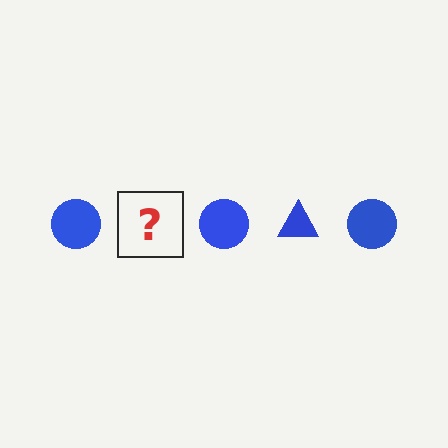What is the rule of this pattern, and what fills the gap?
The rule is that the pattern cycles through circle, triangle shapes in blue. The gap should be filled with a blue triangle.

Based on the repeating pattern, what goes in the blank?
The blank should be a blue triangle.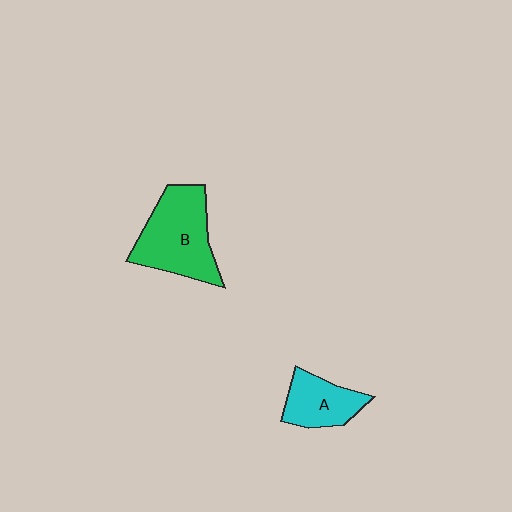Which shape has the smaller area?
Shape A (cyan).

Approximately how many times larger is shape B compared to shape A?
Approximately 1.7 times.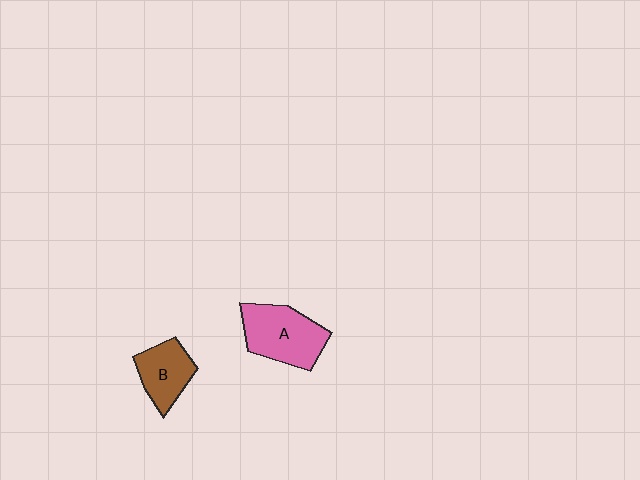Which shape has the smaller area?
Shape B (brown).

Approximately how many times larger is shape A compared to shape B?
Approximately 1.5 times.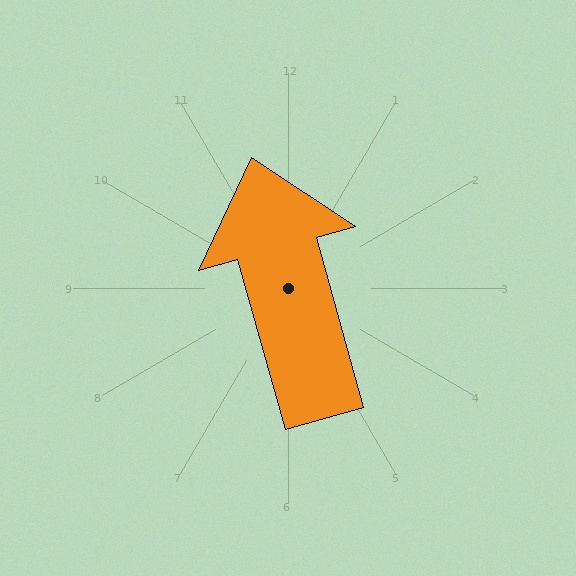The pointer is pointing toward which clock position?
Roughly 11 o'clock.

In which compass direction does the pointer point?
North.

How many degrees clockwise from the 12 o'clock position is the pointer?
Approximately 344 degrees.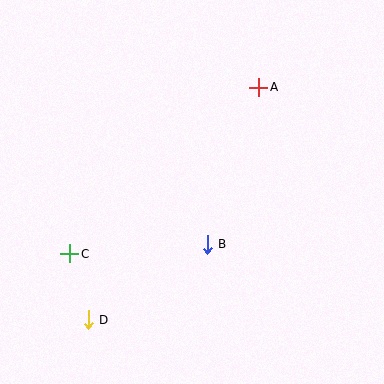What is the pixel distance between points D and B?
The distance between D and B is 141 pixels.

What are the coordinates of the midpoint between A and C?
The midpoint between A and C is at (164, 171).